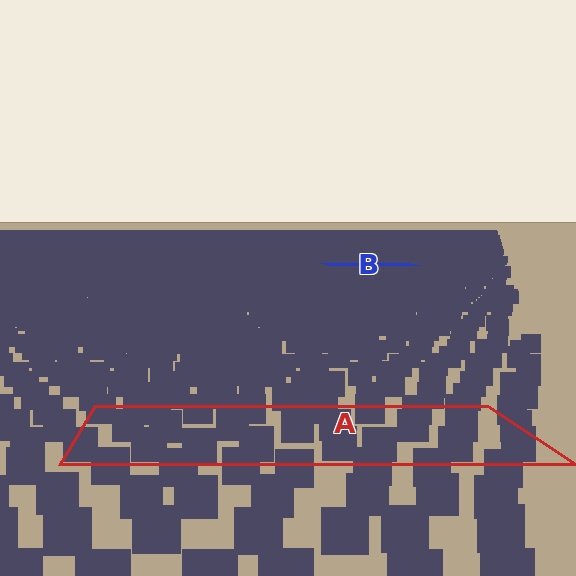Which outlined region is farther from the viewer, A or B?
Region B is farther from the viewer — the texture elements inside it appear smaller and more densely packed.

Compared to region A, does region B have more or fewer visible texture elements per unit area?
Region B has more texture elements per unit area — they are packed more densely because it is farther away.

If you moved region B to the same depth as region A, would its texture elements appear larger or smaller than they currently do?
They would appear larger. At a closer depth, the same texture elements are projected at a bigger on-screen size.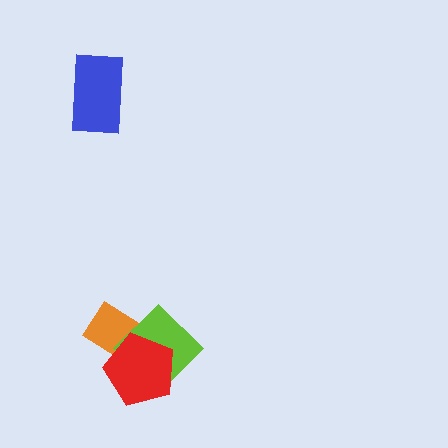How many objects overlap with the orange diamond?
2 objects overlap with the orange diamond.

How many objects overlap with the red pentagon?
2 objects overlap with the red pentagon.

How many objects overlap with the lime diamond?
2 objects overlap with the lime diamond.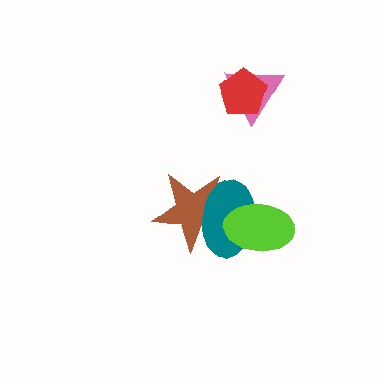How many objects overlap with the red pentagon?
1 object overlaps with the red pentagon.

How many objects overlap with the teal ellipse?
2 objects overlap with the teal ellipse.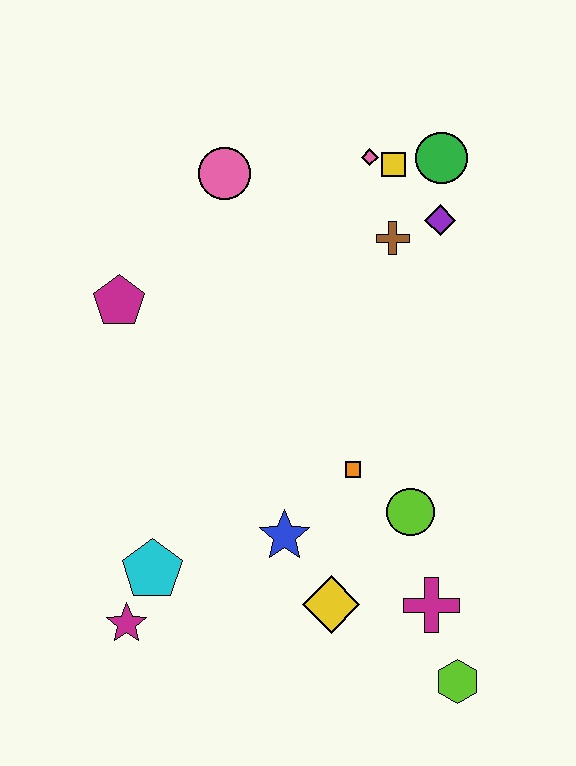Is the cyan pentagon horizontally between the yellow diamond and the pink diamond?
No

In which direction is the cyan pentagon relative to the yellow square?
The cyan pentagon is below the yellow square.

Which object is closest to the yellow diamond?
The blue star is closest to the yellow diamond.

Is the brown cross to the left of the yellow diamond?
No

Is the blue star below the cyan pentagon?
No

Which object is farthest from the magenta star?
The green circle is farthest from the magenta star.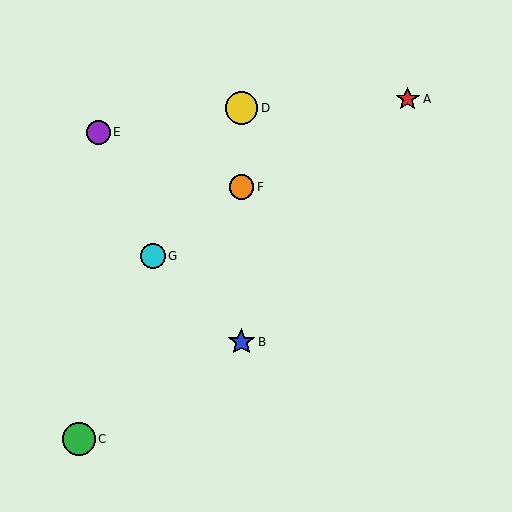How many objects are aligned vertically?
3 objects (B, D, F) are aligned vertically.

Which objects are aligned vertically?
Objects B, D, F are aligned vertically.